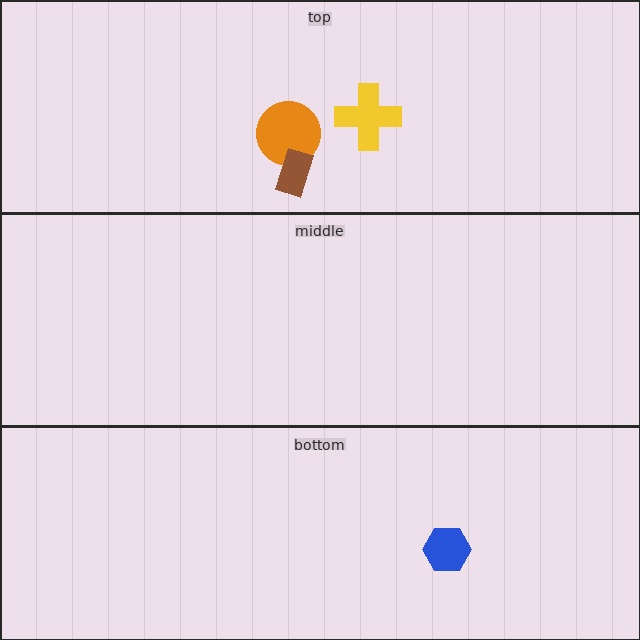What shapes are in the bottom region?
The blue hexagon.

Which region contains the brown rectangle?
The top region.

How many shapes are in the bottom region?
1.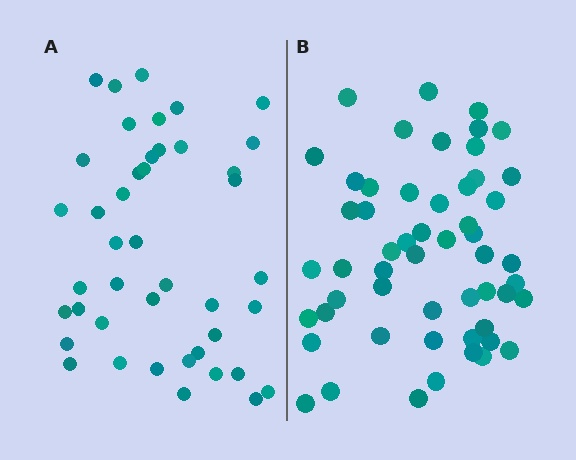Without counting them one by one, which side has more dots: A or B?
Region B (the right region) has more dots.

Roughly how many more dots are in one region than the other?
Region B has roughly 12 or so more dots than region A.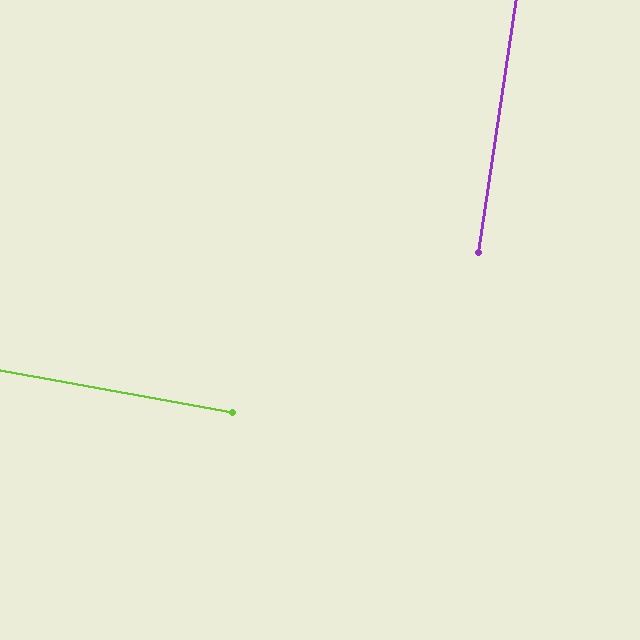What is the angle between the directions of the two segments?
Approximately 88 degrees.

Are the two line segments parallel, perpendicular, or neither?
Perpendicular — they meet at approximately 88°.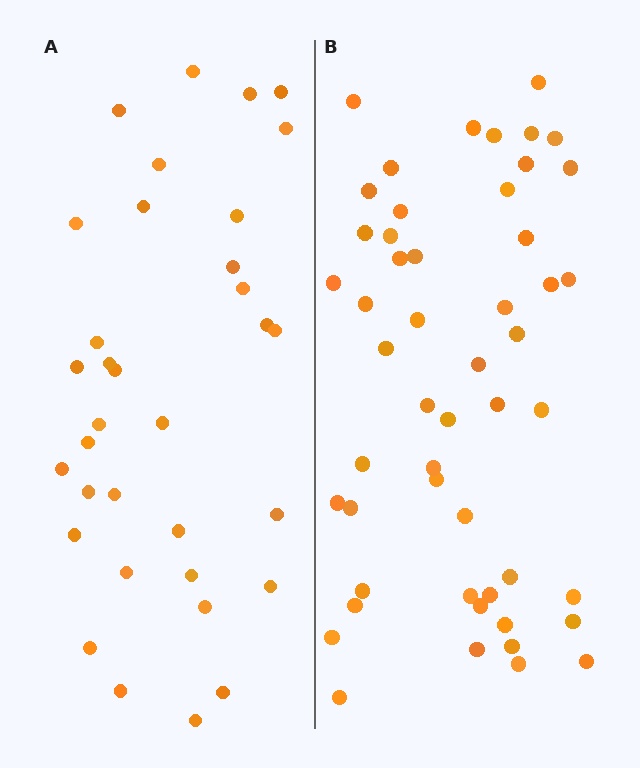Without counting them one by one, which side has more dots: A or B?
Region B (the right region) has more dots.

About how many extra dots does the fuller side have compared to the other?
Region B has approximately 15 more dots than region A.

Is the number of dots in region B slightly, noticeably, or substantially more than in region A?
Region B has substantially more. The ratio is roughly 1.5 to 1.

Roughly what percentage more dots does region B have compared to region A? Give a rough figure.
About 50% more.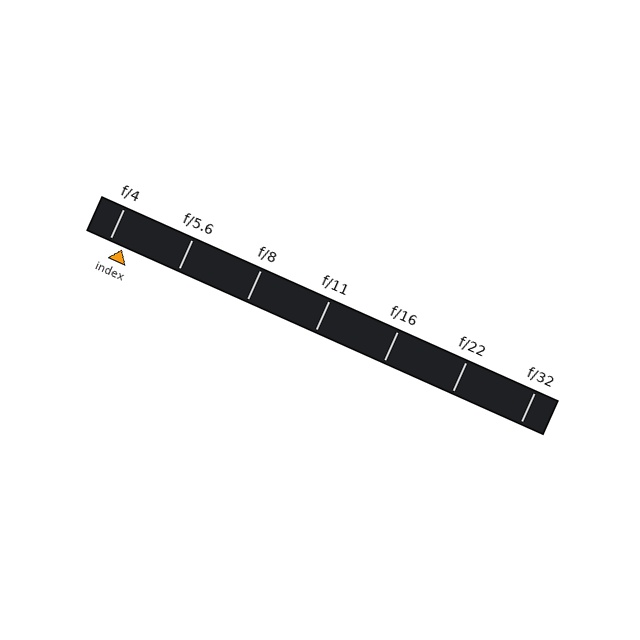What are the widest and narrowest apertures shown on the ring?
The widest aperture shown is f/4 and the narrowest is f/32.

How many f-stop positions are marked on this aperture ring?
There are 7 f-stop positions marked.